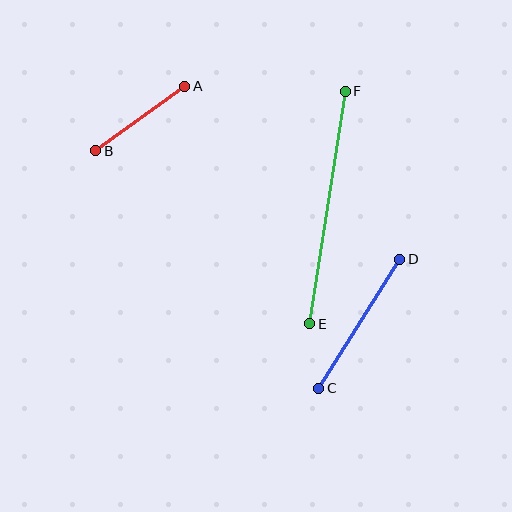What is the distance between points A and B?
The distance is approximately 110 pixels.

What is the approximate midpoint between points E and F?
The midpoint is at approximately (328, 207) pixels.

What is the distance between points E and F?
The distance is approximately 236 pixels.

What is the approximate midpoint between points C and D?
The midpoint is at approximately (359, 324) pixels.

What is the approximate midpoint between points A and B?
The midpoint is at approximately (140, 119) pixels.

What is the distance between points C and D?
The distance is approximately 152 pixels.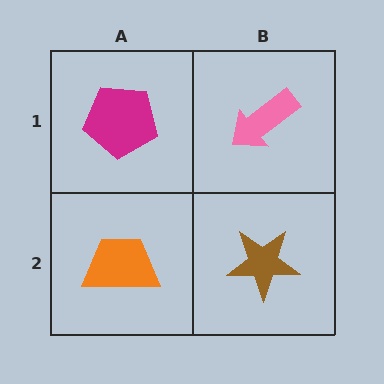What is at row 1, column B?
A pink arrow.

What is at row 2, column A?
An orange trapezoid.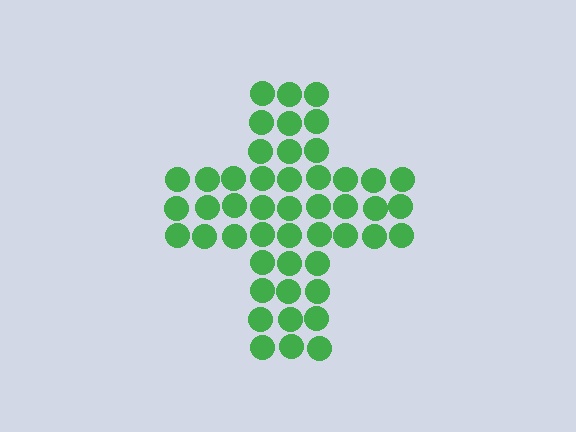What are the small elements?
The small elements are circles.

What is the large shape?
The large shape is a cross.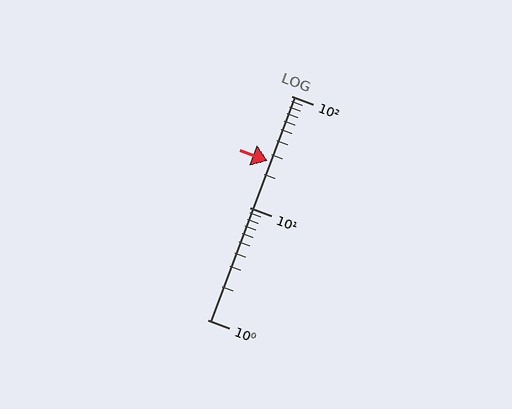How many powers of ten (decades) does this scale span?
The scale spans 2 decades, from 1 to 100.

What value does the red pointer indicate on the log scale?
The pointer indicates approximately 26.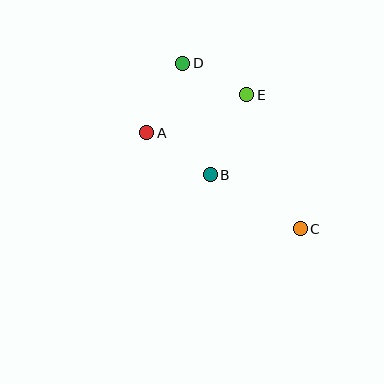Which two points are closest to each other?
Points D and E are closest to each other.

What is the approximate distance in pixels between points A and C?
The distance between A and C is approximately 181 pixels.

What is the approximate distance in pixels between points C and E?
The distance between C and E is approximately 144 pixels.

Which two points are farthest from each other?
Points C and D are farthest from each other.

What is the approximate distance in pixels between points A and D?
The distance between A and D is approximately 78 pixels.